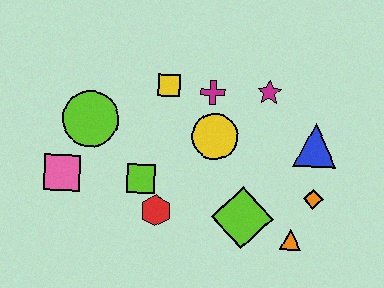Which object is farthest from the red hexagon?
The blue triangle is farthest from the red hexagon.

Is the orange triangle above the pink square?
No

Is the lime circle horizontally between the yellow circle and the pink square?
Yes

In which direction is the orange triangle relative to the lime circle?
The orange triangle is to the right of the lime circle.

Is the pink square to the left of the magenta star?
Yes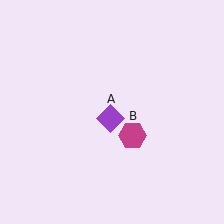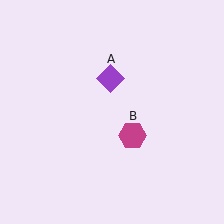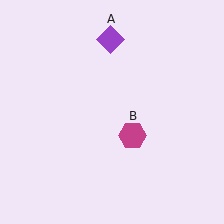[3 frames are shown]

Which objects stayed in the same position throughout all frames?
Magenta hexagon (object B) remained stationary.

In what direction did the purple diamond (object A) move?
The purple diamond (object A) moved up.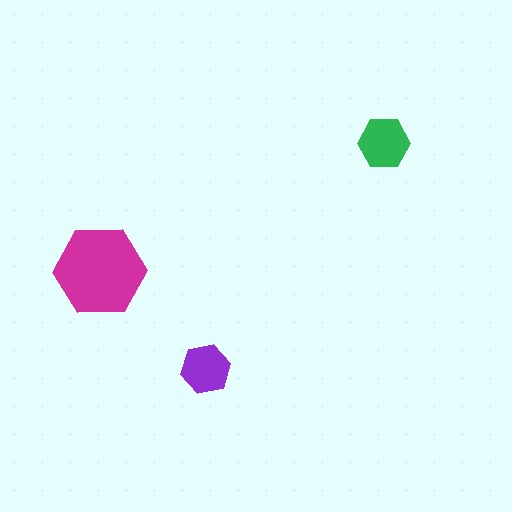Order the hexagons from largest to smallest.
the magenta one, the green one, the purple one.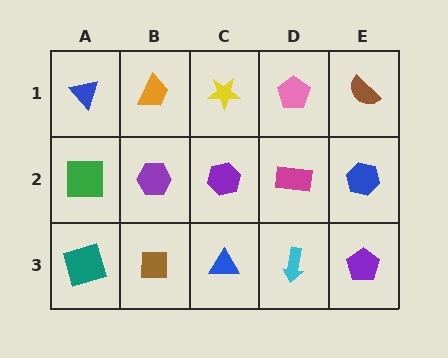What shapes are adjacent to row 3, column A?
A green square (row 2, column A), a brown square (row 3, column B).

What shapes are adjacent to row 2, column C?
A yellow star (row 1, column C), a blue triangle (row 3, column C), a purple hexagon (row 2, column B), a magenta rectangle (row 2, column D).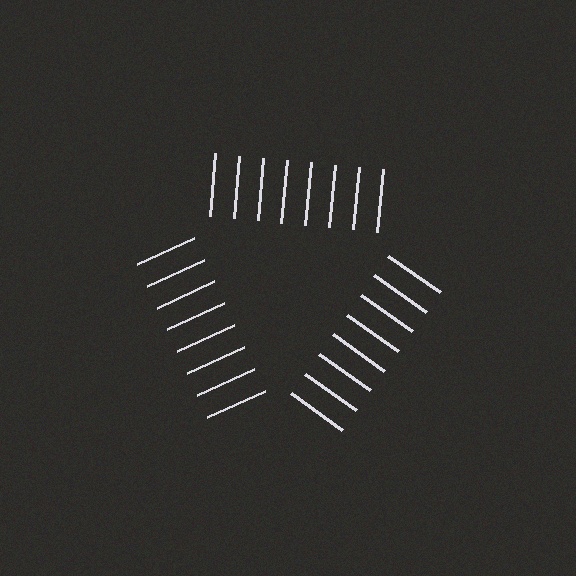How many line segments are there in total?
24 — 8 along each of the 3 edges.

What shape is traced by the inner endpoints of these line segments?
An illusory triangle — the line segments terminate on its edges but no continuous stroke is drawn.